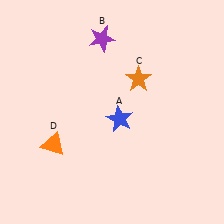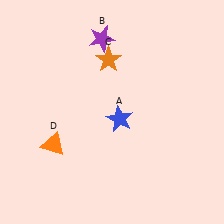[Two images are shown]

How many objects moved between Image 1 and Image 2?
1 object moved between the two images.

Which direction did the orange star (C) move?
The orange star (C) moved left.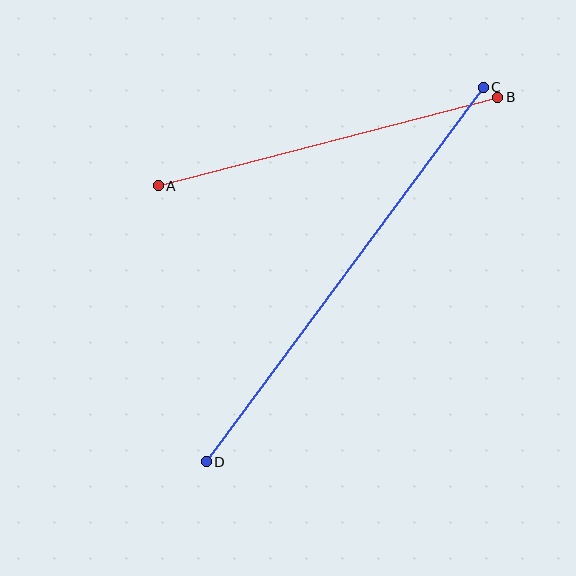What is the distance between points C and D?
The distance is approximately 466 pixels.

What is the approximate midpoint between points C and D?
The midpoint is at approximately (345, 274) pixels.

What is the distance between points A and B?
The distance is approximately 351 pixels.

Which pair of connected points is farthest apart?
Points C and D are farthest apart.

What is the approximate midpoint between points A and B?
The midpoint is at approximately (328, 141) pixels.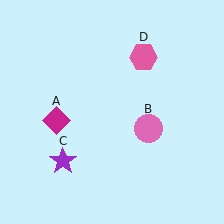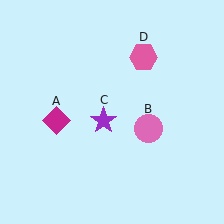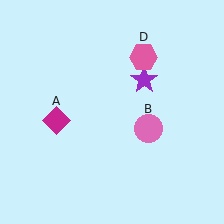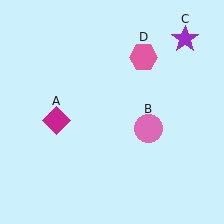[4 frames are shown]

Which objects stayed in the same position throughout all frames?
Magenta diamond (object A) and pink circle (object B) and pink hexagon (object D) remained stationary.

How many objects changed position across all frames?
1 object changed position: purple star (object C).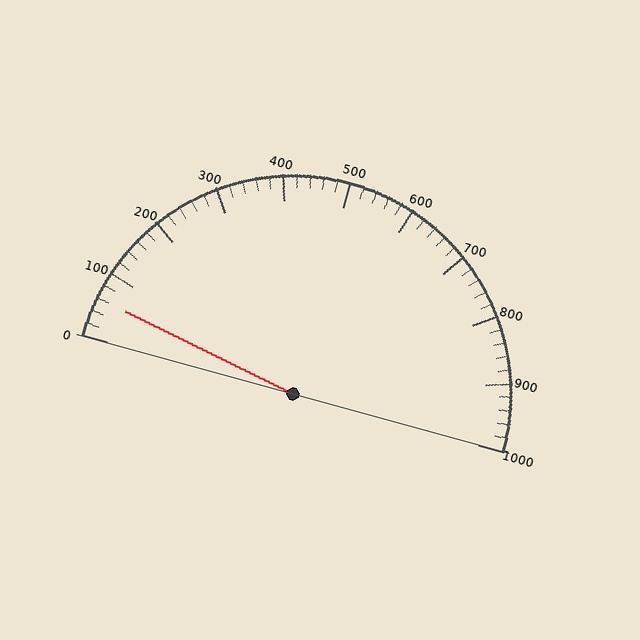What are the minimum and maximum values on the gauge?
The gauge ranges from 0 to 1000.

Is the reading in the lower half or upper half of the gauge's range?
The reading is in the lower half of the range (0 to 1000).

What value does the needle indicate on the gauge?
The needle indicates approximately 60.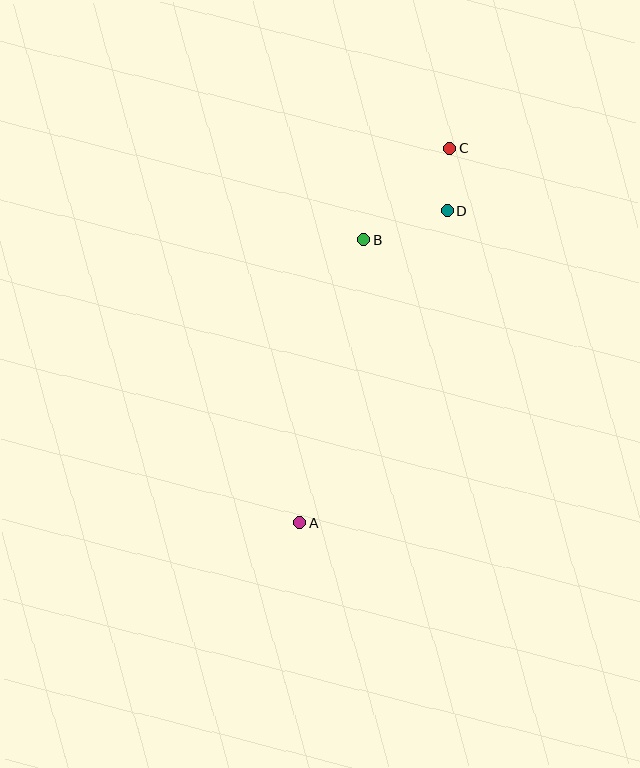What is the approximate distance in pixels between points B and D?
The distance between B and D is approximately 88 pixels.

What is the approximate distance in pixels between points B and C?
The distance between B and C is approximately 126 pixels.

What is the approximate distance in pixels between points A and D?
The distance between A and D is approximately 345 pixels.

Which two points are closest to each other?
Points C and D are closest to each other.